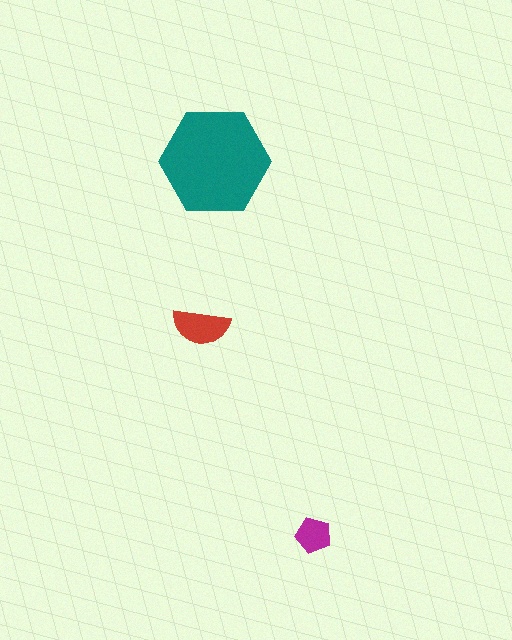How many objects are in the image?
There are 3 objects in the image.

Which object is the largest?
The teal hexagon.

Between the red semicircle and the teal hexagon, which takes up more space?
The teal hexagon.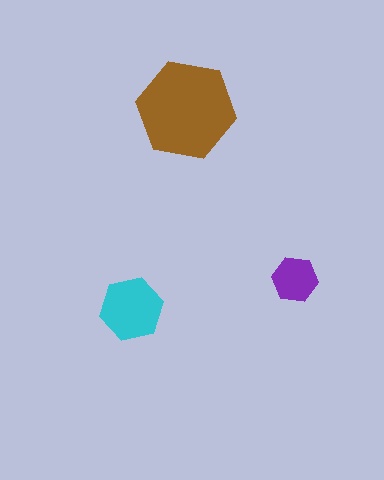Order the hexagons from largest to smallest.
the brown one, the cyan one, the purple one.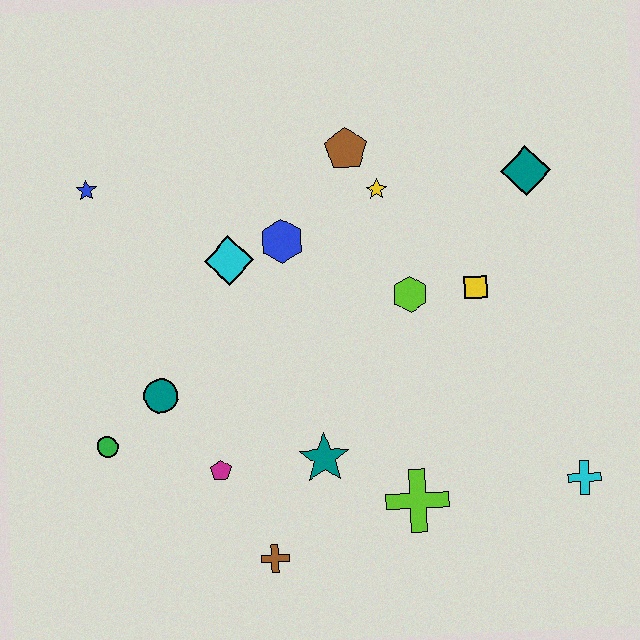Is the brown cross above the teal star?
No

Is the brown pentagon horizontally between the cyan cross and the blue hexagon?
Yes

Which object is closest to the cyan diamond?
The blue hexagon is closest to the cyan diamond.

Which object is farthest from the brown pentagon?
The brown cross is farthest from the brown pentagon.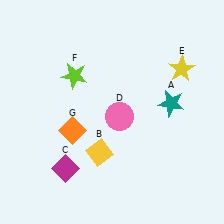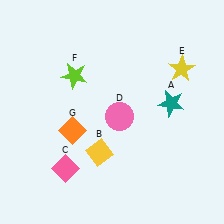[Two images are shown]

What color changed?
The diamond (C) changed from magenta in Image 1 to pink in Image 2.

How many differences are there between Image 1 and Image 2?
There is 1 difference between the two images.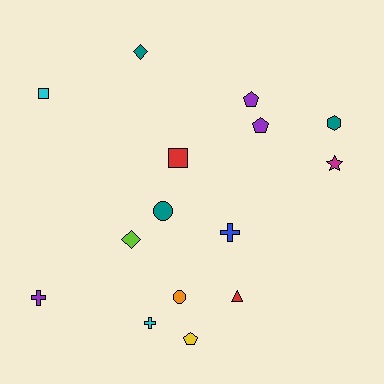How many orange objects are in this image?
There is 1 orange object.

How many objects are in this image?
There are 15 objects.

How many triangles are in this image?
There is 1 triangle.